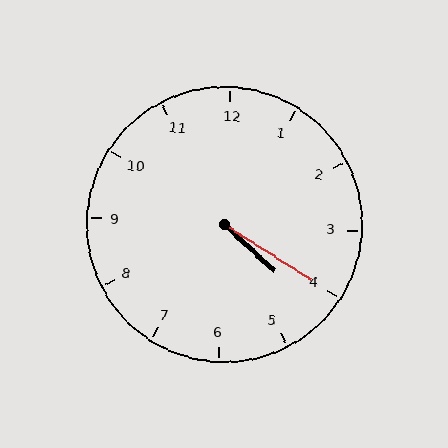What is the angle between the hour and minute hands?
Approximately 10 degrees.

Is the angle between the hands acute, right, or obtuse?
It is acute.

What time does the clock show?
4:20.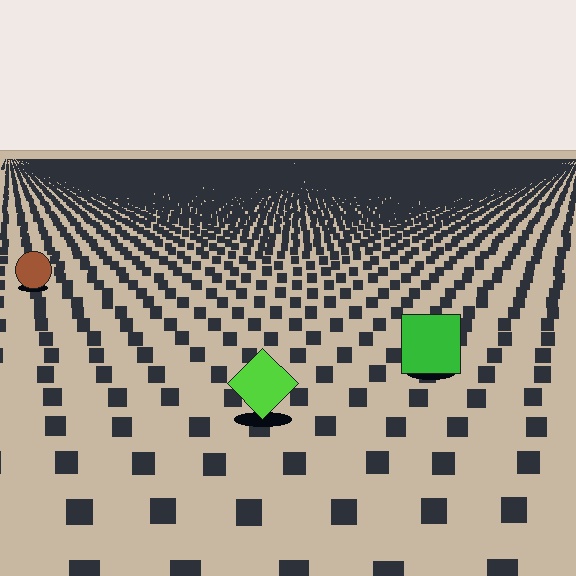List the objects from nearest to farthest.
From nearest to farthest: the lime diamond, the green square, the brown circle.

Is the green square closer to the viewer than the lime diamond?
No. The lime diamond is closer — you can tell from the texture gradient: the ground texture is coarser near it.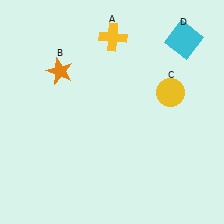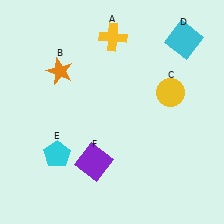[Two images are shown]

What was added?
A cyan pentagon (E), a purple square (F) were added in Image 2.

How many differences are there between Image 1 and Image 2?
There are 2 differences between the two images.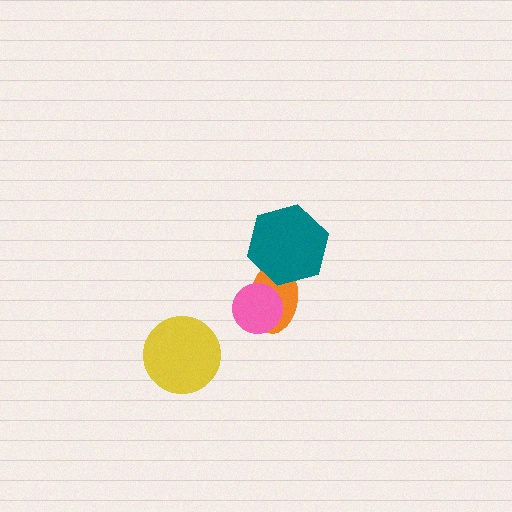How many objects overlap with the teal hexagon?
1 object overlaps with the teal hexagon.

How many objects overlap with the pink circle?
1 object overlaps with the pink circle.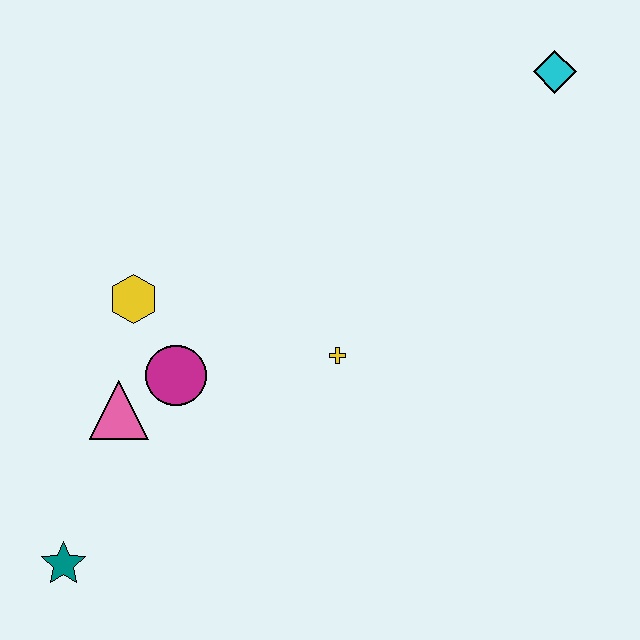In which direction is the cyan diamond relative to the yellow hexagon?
The cyan diamond is to the right of the yellow hexagon.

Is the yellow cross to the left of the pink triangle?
No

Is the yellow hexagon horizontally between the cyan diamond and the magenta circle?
No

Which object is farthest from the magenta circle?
The cyan diamond is farthest from the magenta circle.